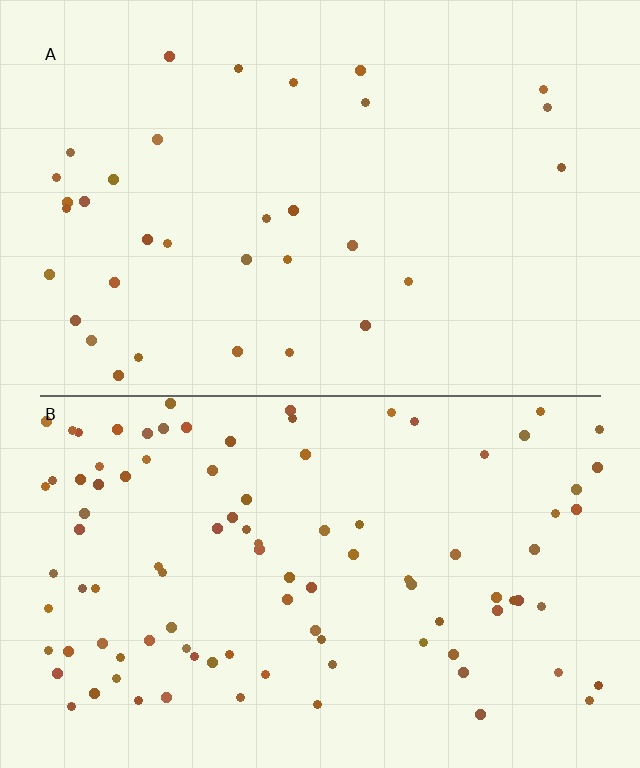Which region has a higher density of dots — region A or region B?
B (the bottom).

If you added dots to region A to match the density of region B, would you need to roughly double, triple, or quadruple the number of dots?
Approximately triple.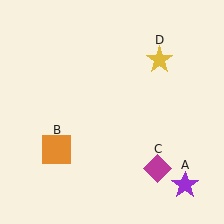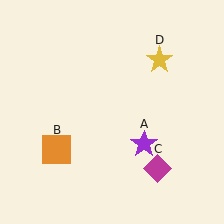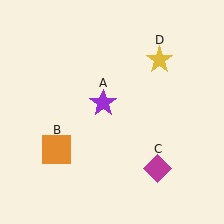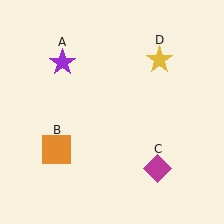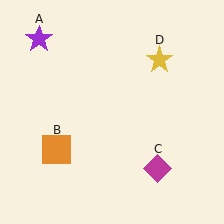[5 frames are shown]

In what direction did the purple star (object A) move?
The purple star (object A) moved up and to the left.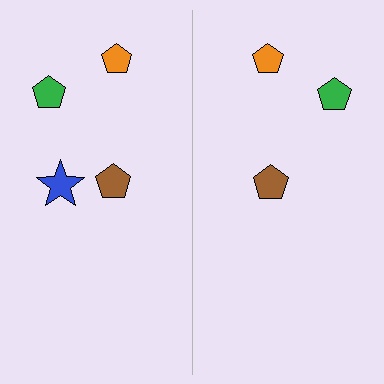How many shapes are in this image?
There are 7 shapes in this image.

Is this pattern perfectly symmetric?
No, the pattern is not perfectly symmetric. A blue star is missing from the right side.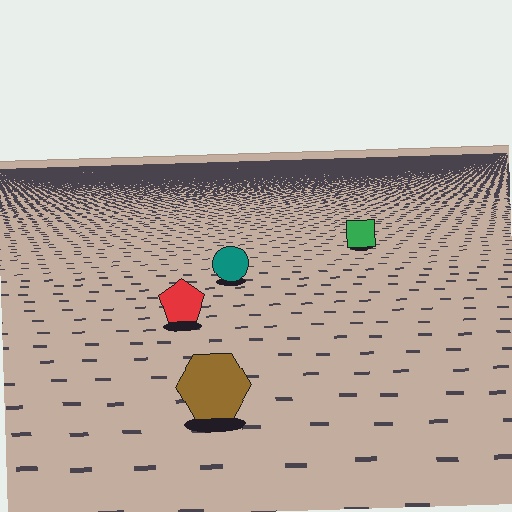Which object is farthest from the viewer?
The green square is farthest from the viewer. It appears smaller and the ground texture around it is denser.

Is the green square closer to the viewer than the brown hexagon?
No. The brown hexagon is closer — you can tell from the texture gradient: the ground texture is coarser near it.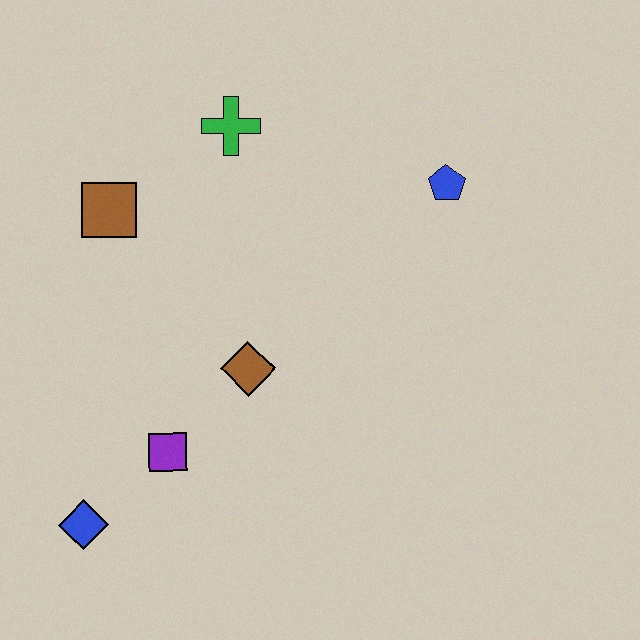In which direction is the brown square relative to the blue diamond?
The brown square is above the blue diamond.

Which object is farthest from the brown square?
The blue pentagon is farthest from the brown square.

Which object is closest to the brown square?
The green cross is closest to the brown square.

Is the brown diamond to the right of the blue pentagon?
No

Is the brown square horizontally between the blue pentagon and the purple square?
No